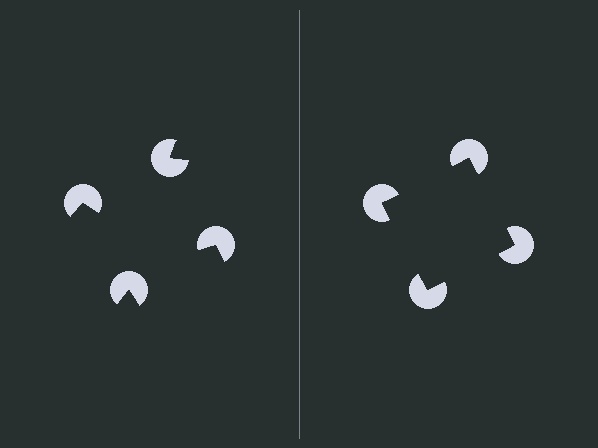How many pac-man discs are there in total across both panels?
8 — 4 on each side.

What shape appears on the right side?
An illusory square.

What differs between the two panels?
The pac-man discs are positioned identically on both sides; only the wedge orientations differ. On the right they align to a square; on the left they are misaligned.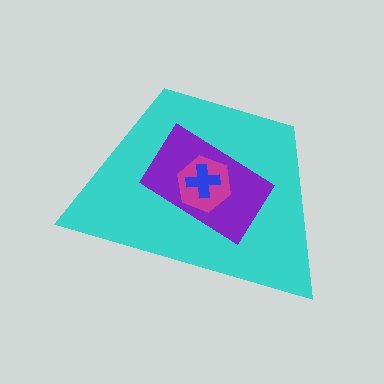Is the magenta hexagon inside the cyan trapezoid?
Yes.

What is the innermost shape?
The blue cross.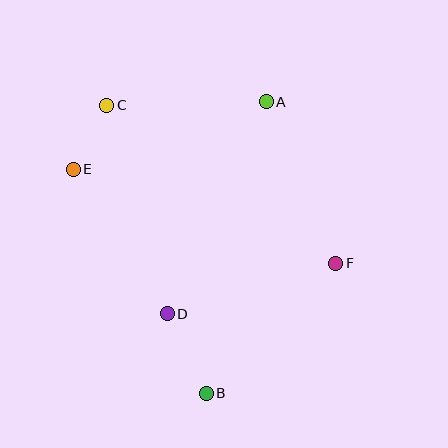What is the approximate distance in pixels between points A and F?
The distance between A and F is approximately 176 pixels.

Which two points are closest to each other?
Points C and E are closest to each other.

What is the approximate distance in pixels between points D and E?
The distance between D and E is approximately 172 pixels.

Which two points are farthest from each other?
Points B and C are farthest from each other.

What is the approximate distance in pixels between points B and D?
The distance between B and D is approximately 88 pixels.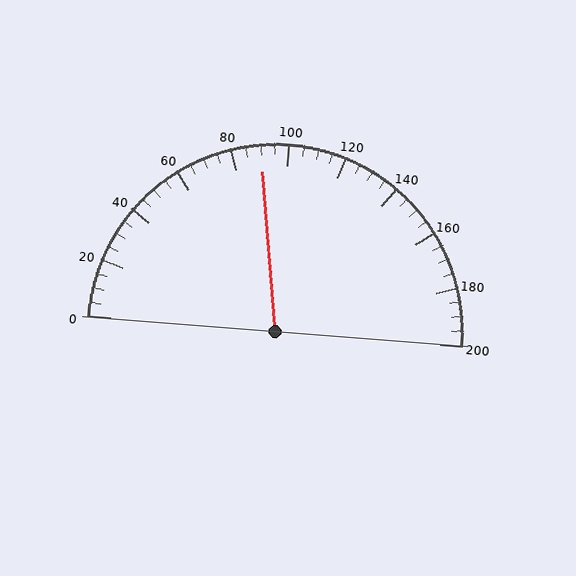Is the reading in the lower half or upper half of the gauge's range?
The reading is in the lower half of the range (0 to 200).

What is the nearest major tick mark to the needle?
The nearest major tick mark is 80.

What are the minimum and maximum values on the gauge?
The gauge ranges from 0 to 200.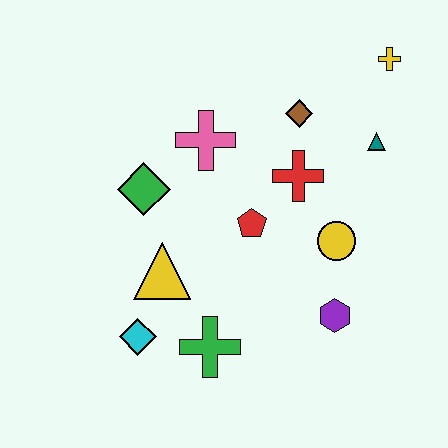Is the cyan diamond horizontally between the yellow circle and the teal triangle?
No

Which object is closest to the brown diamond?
The red cross is closest to the brown diamond.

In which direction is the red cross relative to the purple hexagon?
The red cross is above the purple hexagon.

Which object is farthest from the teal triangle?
The cyan diamond is farthest from the teal triangle.